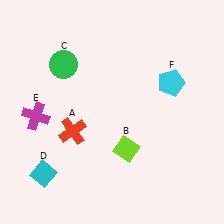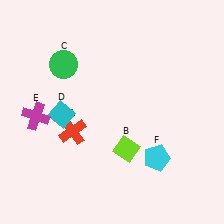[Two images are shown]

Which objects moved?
The objects that moved are: the cyan diamond (D), the cyan pentagon (F).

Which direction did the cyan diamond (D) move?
The cyan diamond (D) moved up.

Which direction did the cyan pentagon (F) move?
The cyan pentagon (F) moved down.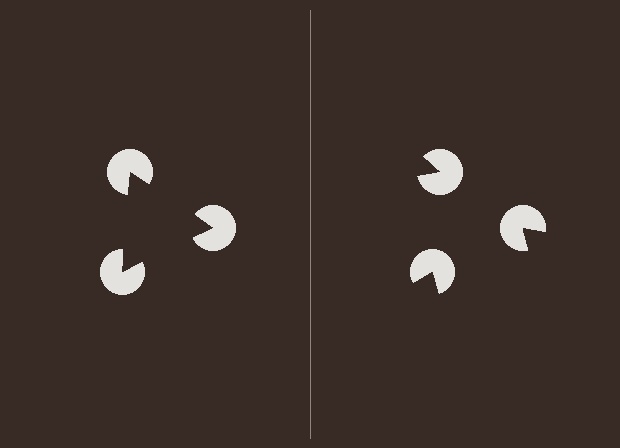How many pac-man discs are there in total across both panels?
6 — 3 on each side.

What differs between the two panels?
The pac-man discs are positioned identically on both sides; only the wedge orientations differ. On the left they align to a triangle; on the right they are misaligned.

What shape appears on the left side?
An illusory triangle.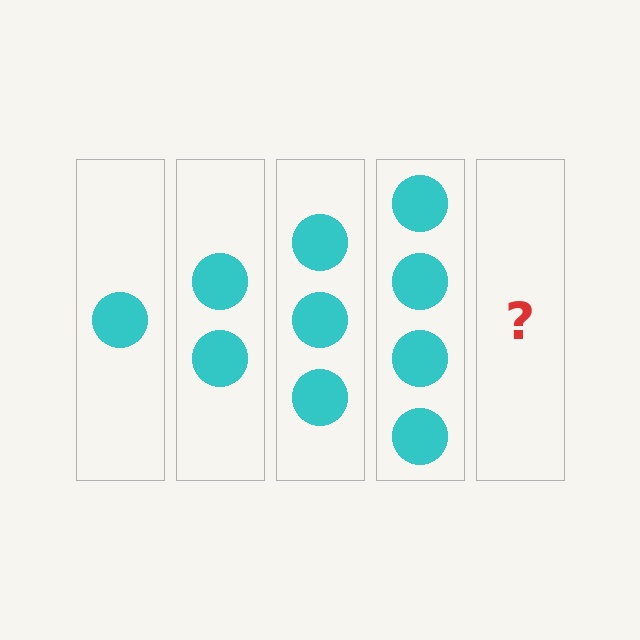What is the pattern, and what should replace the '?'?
The pattern is that each step adds one more circle. The '?' should be 5 circles.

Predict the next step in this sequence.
The next step is 5 circles.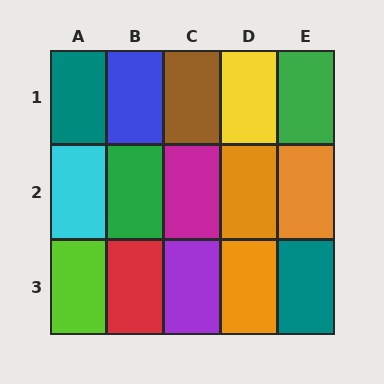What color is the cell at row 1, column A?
Teal.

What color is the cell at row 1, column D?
Yellow.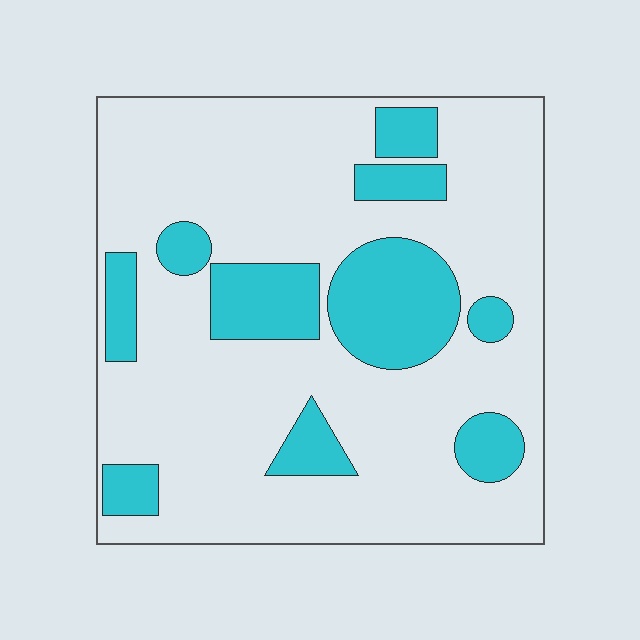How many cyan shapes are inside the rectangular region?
10.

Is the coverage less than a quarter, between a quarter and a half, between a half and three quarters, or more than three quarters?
Less than a quarter.